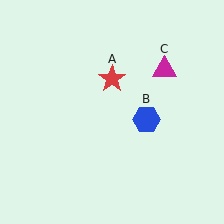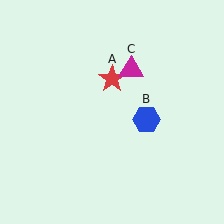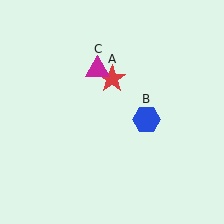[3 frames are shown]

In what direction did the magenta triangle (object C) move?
The magenta triangle (object C) moved left.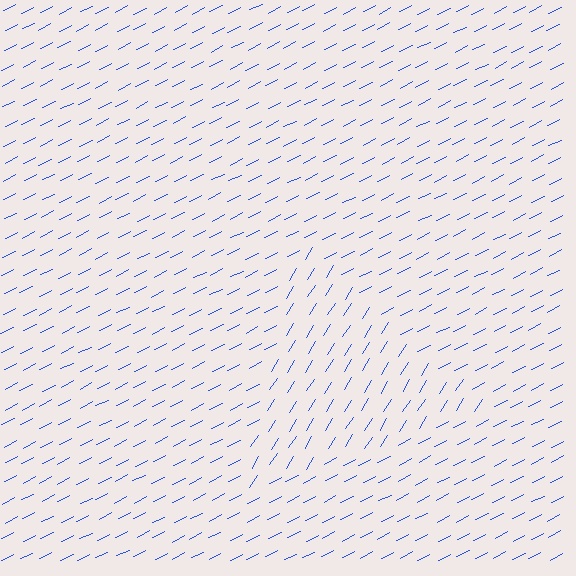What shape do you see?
I see a triangle.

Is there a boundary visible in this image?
Yes, there is a texture boundary formed by a change in line orientation.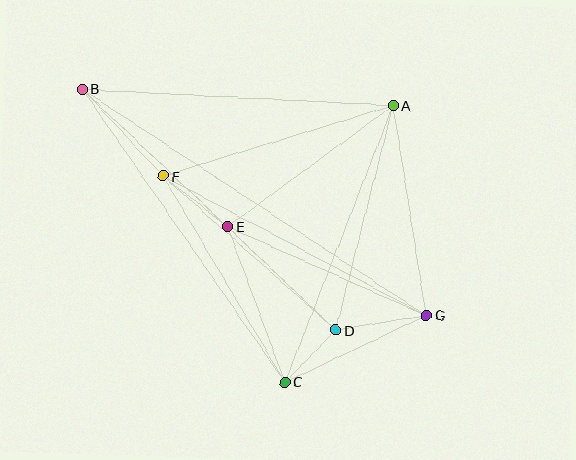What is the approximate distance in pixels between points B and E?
The distance between B and E is approximately 200 pixels.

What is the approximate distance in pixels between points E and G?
The distance between E and G is approximately 217 pixels.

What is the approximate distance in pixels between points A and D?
The distance between A and D is approximately 232 pixels.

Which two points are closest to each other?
Points C and D are closest to each other.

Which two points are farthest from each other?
Points B and G are farthest from each other.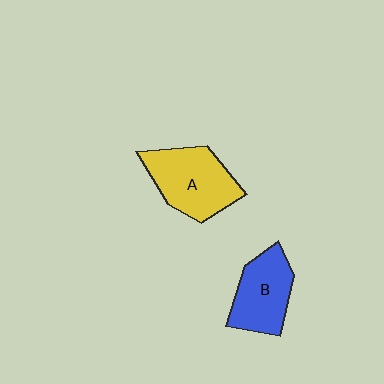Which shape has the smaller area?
Shape B (blue).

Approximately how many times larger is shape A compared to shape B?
Approximately 1.2 times.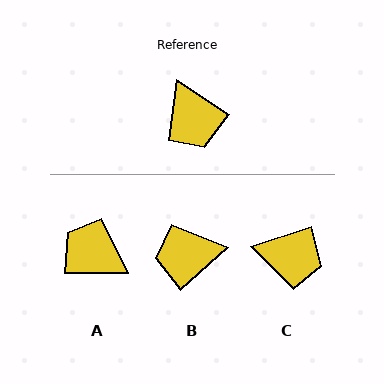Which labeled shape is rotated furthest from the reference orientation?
A, about 147 degrees away.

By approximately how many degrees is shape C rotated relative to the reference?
Approximately 51 degrees counter-clockwise.